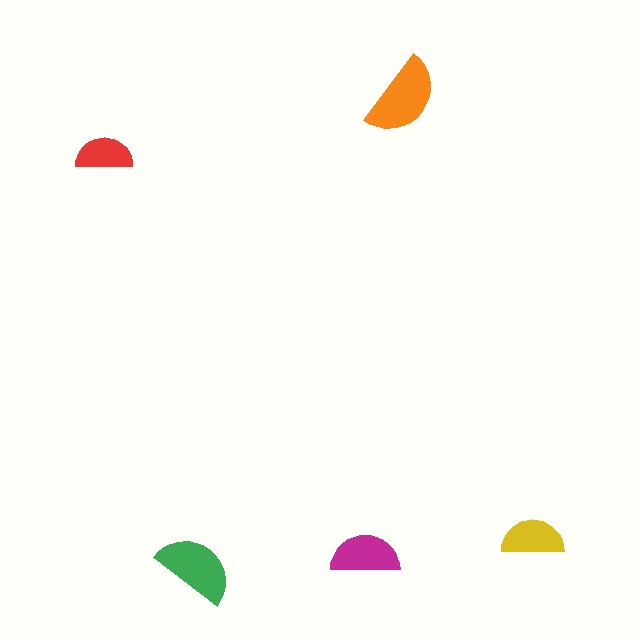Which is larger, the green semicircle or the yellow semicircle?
The green one.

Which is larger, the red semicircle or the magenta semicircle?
The magenta one.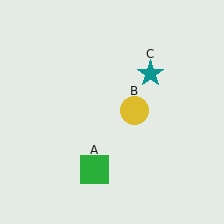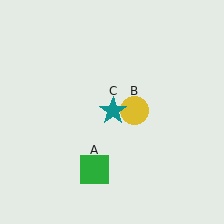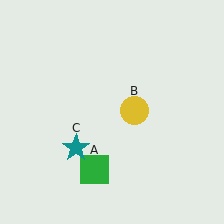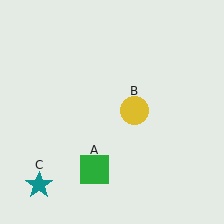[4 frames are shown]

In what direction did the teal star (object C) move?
The teal star (object C) moved down and to the left.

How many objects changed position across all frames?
1 object changed position: teal star (object C).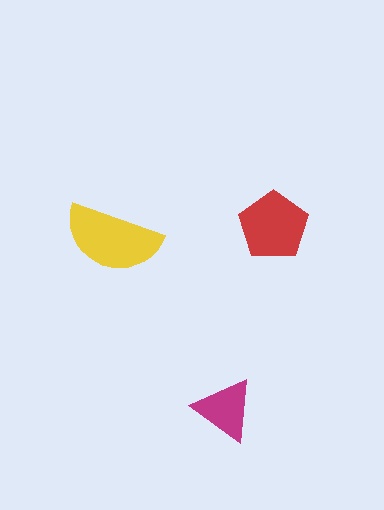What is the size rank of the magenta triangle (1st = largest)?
3rd.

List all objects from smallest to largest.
The magenta triangle, the red pentagon, the yellow semicircle.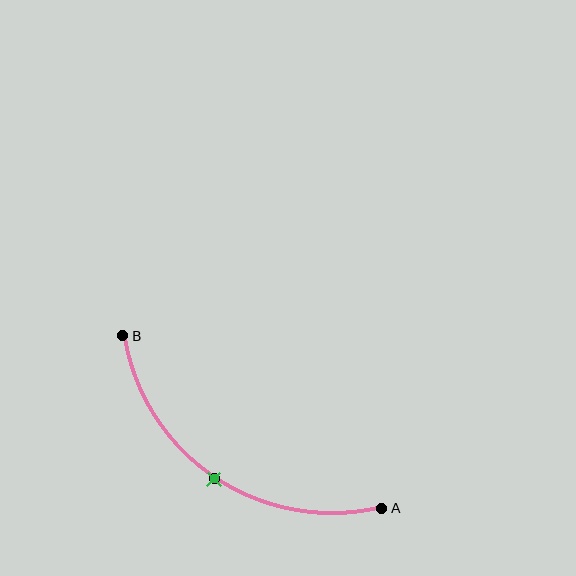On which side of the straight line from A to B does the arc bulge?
The arc bulges below and to the left of the straight line connecting A and B.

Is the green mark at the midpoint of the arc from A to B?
Yes. The green mark lies on the arc at equal arc-length from both A and B — it is the arc midpoint.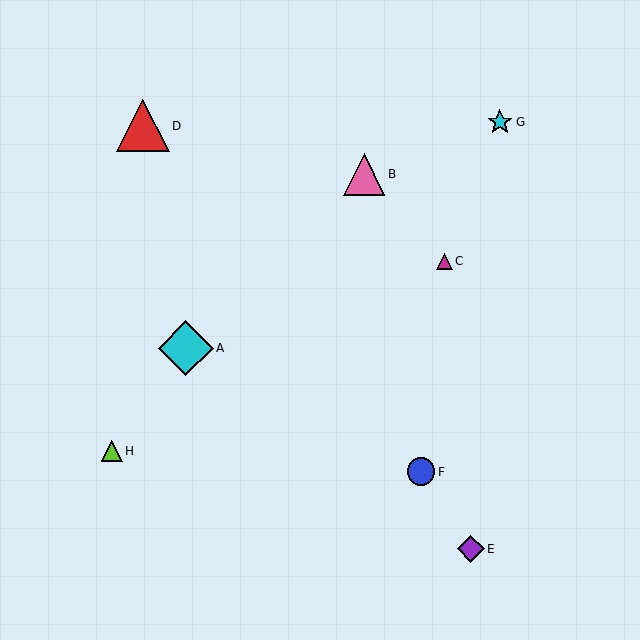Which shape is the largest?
The cyan diamond (labeled A) is the largest.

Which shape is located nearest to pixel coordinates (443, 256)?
The magenta triangle (labeled C) at (444, 261) is nearest to that location.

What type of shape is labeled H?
Shape H is a lime triangle.